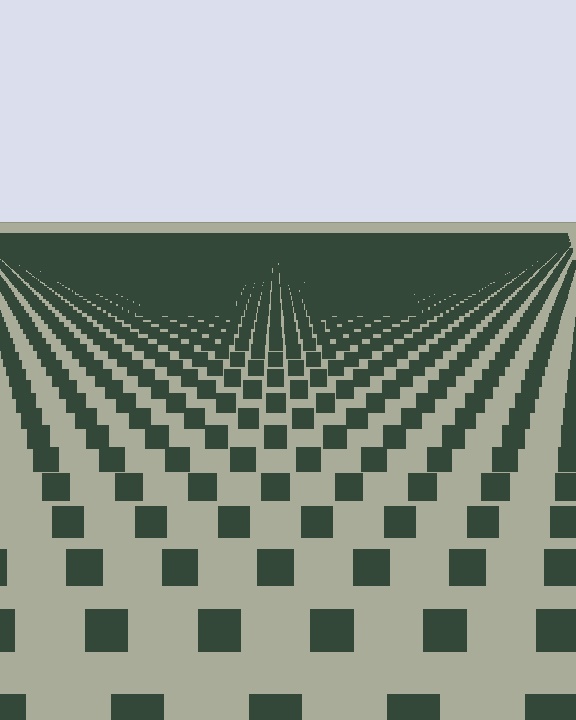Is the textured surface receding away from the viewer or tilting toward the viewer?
The surface is receding away from the viewer. Texture elements get smaller and denser toward the top.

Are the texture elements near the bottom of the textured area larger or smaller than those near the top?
Larger. Near the bottom, elements are closer to the viewer and appear at a bigger on-screen size.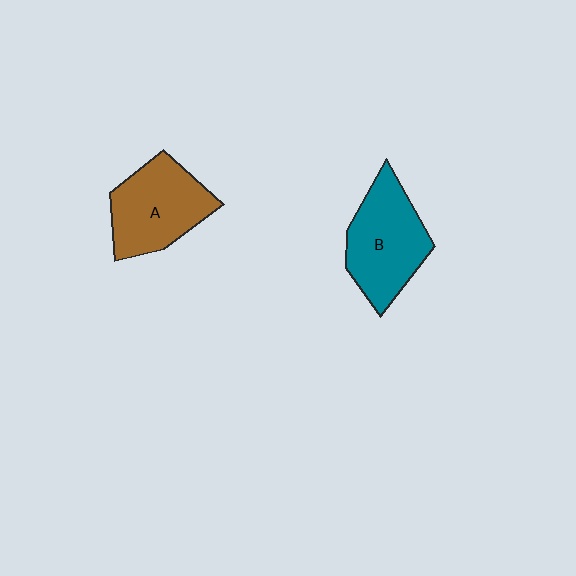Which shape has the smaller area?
Shape A (brown).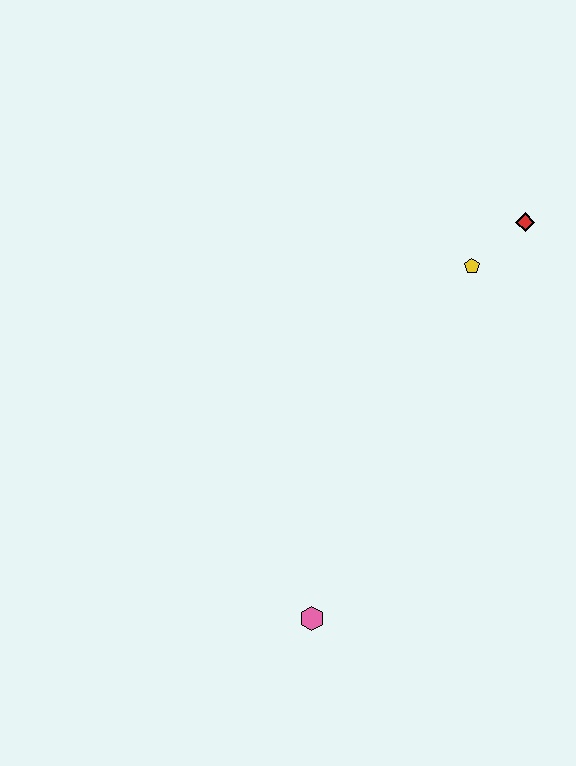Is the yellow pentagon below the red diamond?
Yes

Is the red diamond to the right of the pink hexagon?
Yes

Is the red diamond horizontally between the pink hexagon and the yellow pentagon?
No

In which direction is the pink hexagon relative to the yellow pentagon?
The pink hexagon is below the yellow pentagon.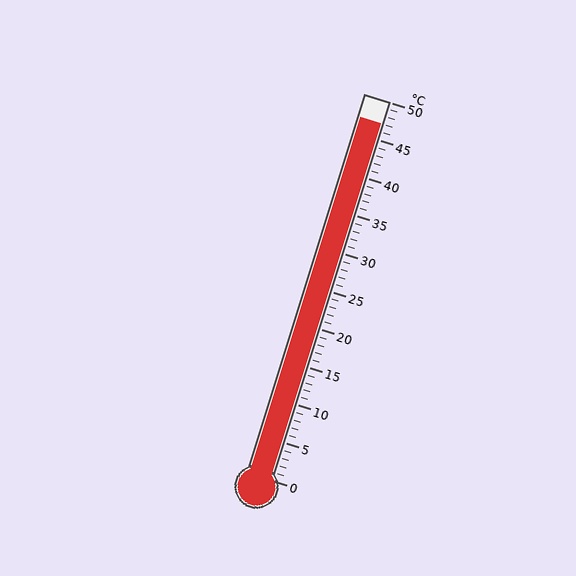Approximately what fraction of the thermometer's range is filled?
The thermometer is filled to approximately 95% of its range.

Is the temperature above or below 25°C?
The temperature is above 25°C.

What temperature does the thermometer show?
The thermometer shows approximately 47°C.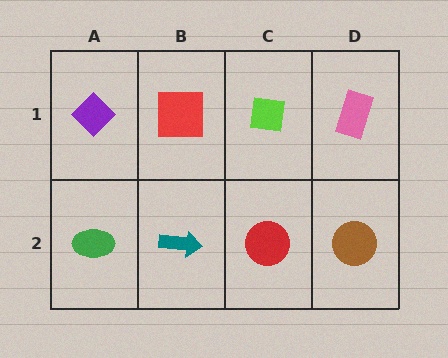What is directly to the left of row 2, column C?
A teal arrow.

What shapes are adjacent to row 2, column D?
A pink rectangle (row 1, column D), a red circle (row 2, column C).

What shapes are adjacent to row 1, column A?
A green ellipse (row 2, column A), a red square (row 1, column B).